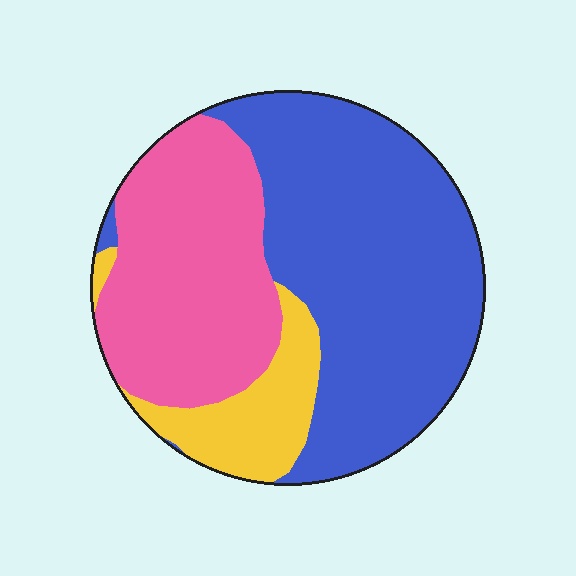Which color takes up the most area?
Blue, at roughly 55%.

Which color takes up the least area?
Yellow, at roughly 15%.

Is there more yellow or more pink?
Pink.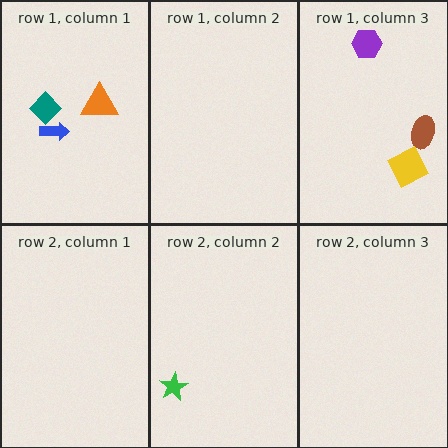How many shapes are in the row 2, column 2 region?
1.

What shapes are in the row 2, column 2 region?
The green star.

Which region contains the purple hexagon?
The row 1, column 3 region.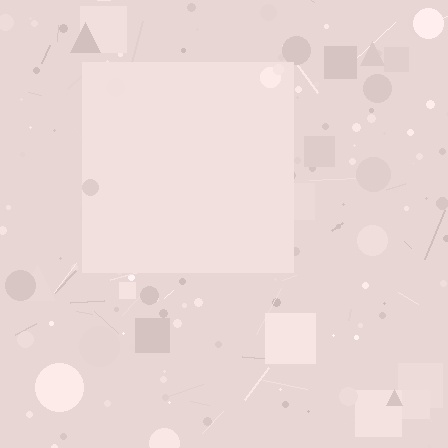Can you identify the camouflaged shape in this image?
The camouflaged shape is a square.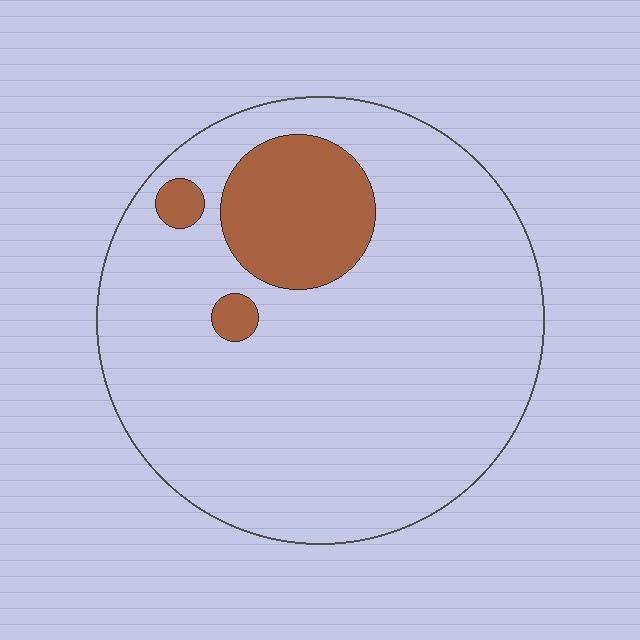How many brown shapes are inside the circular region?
3.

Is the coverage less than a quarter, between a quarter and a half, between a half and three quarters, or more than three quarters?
Less than a quarter.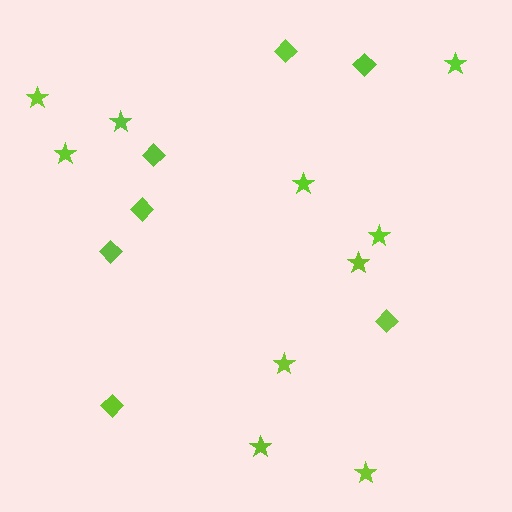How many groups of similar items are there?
There are 2 groups: one group of stars (10) and one group of diamonds (7).